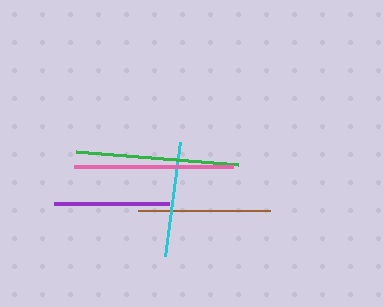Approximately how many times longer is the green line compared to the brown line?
The green line is approximately 1.2 times the length of the brown line.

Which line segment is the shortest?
The cyan line is the shortest at approximately 115 pixels.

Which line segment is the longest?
The green line is the longest at approximately 163 pixels.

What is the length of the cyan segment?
The cyan segment is approximately 115 pixels long.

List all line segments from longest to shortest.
From longest to shortest: green, pink, brown, purple, cyan.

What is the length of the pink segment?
The pink segment is approximately 159 pixels long.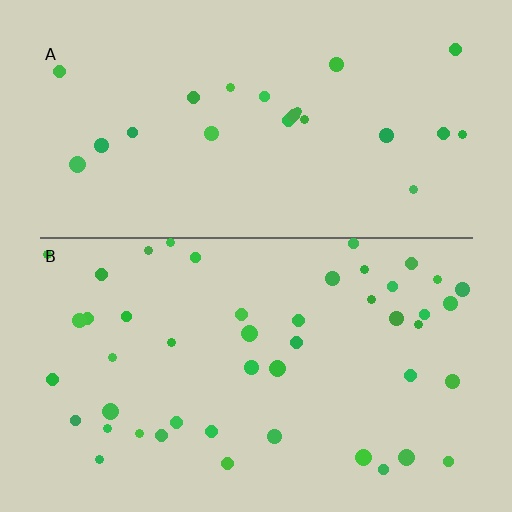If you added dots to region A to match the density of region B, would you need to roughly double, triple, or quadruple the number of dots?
Approximately double.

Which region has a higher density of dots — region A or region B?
B (the bottom).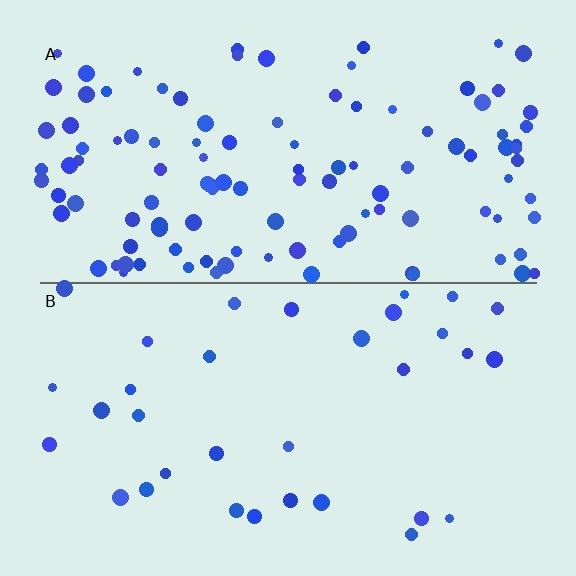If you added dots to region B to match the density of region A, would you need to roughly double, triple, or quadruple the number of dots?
Approximately triple.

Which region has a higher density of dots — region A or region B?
A (the top).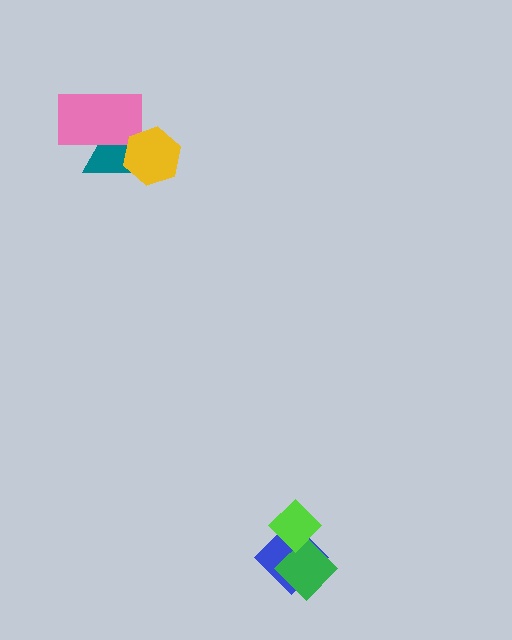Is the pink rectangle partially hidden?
Yes, it is partially covered by another shape.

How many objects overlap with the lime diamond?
2 objects overlap with the lime diamond.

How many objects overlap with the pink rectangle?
2 objects overlap with the pink rectangle.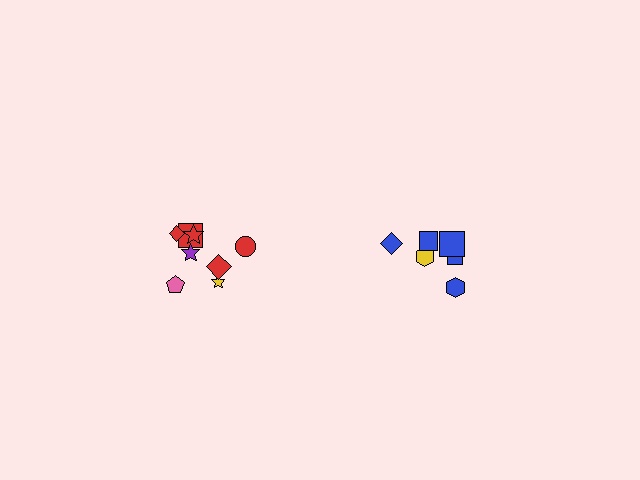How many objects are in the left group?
There are 8 objects.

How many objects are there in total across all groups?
There are 14 objects.